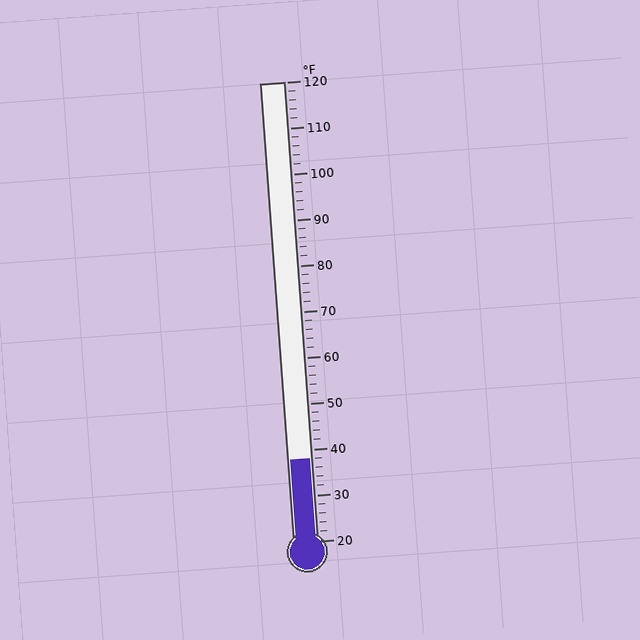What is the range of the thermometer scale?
The thermometer scale ranges from 20°F to 120°F.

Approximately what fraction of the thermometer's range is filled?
The thermometer is filled to approximately 20% of its range.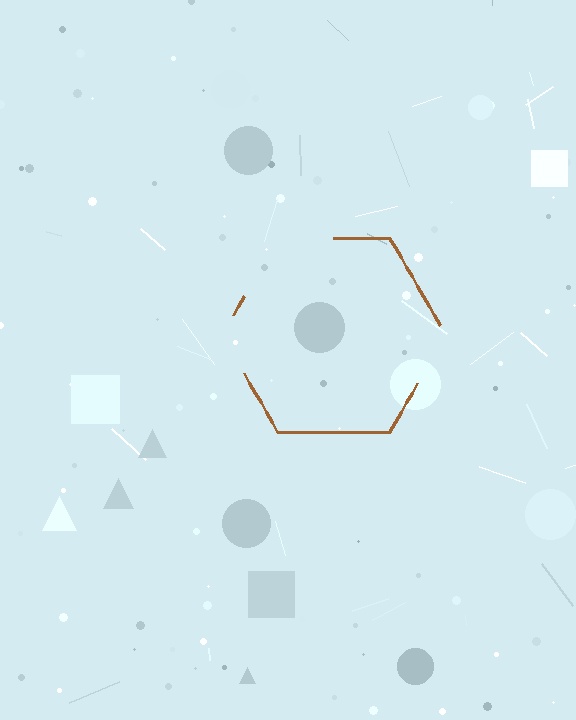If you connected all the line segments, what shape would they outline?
They would outline a hexagon.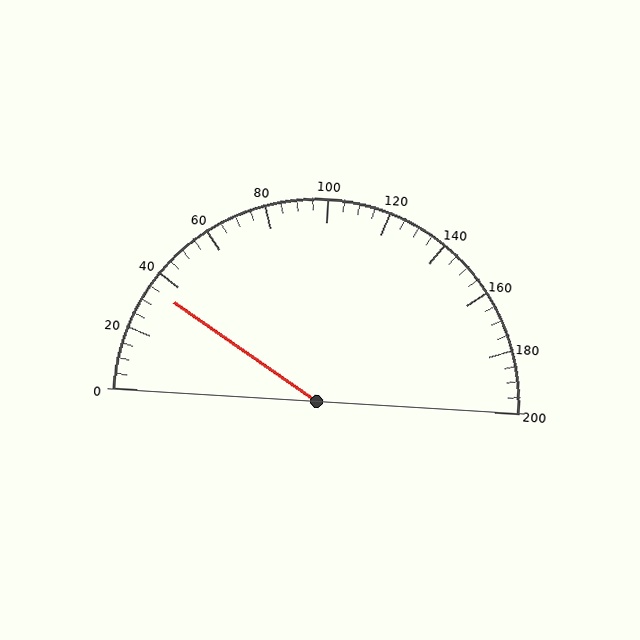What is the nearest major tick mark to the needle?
The nearest major tick mark is 40.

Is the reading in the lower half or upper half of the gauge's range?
The reading is in the lower half of the range (0 to 200).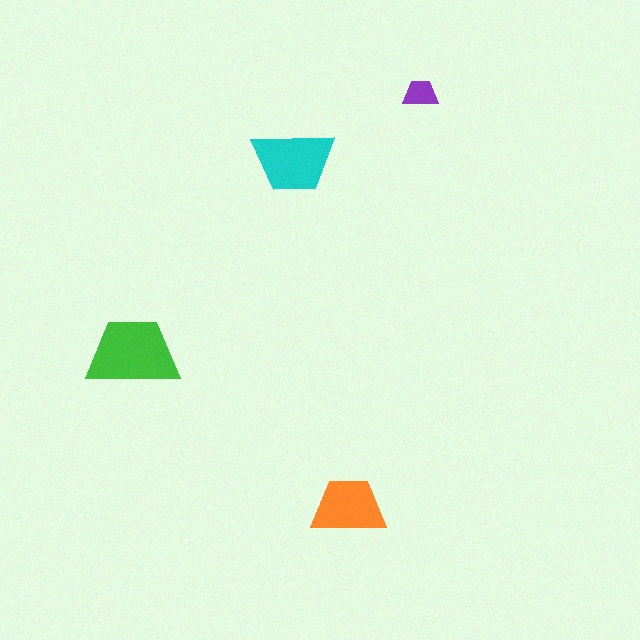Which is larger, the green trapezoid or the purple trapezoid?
The green one.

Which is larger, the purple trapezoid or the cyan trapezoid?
The cyan one.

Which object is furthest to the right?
The purple trapezoid is rightmost.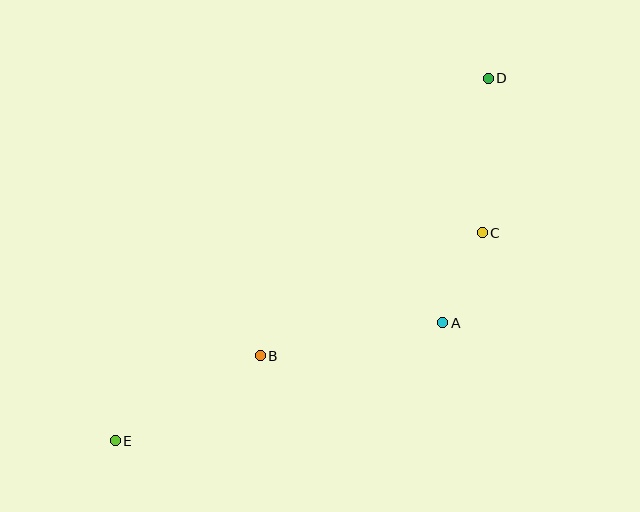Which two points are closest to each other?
Points A and C are closest to each other.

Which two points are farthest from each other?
Points D and E are farthest from each other.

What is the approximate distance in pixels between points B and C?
The distance between B and C is approximately 254 pixels.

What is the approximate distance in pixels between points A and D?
The distance between A and D is approximately 249 pixels.